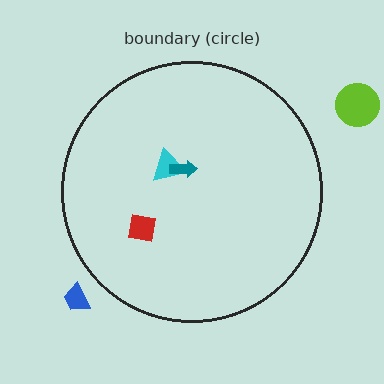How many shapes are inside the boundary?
3 inside, 2 outside.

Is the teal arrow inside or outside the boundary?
Inside.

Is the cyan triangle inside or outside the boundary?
Inside.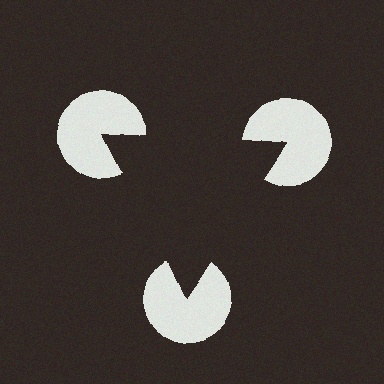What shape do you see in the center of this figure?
An illusory triangle — its edges are inferred from the aligned wedge cuts in the pac-man discs, not physically drawn.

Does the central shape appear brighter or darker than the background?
It typically appears slightly darker than the background, even though no actual brightness change is drawn.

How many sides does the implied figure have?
3 sides.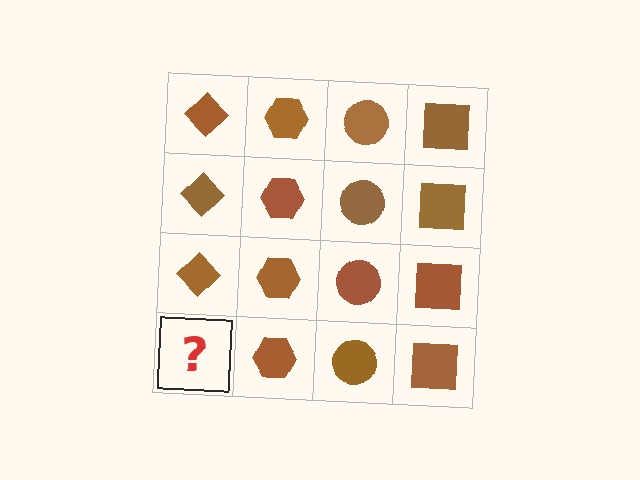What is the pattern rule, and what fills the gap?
The rule is that each column has a consistent shape. The gap should be filled with a brown diamond.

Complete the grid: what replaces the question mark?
The question mark should be replaced with a brown diamond.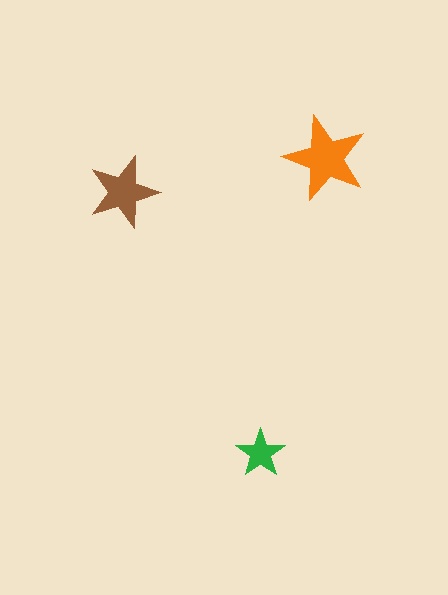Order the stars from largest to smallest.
the orange one, the brown one, the green one.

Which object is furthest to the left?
The brown star is leftmost.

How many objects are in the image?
There are 3 objects in the image.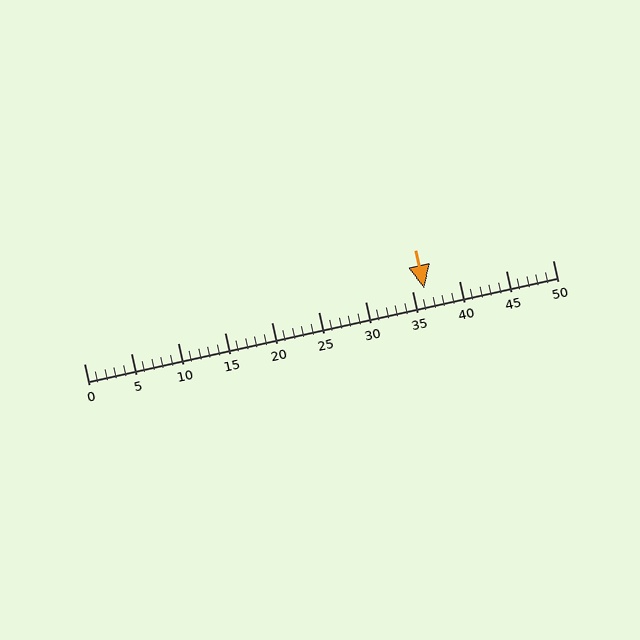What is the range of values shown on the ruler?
The ruler shows values from 0 to 50.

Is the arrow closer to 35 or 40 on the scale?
The arrow is closer to 35.